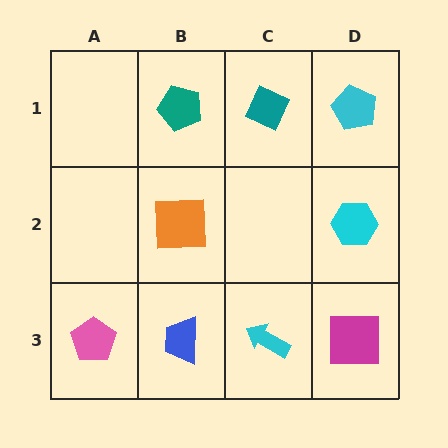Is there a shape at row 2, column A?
No, that cell is empty.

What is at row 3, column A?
A pink pentagon.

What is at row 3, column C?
A cyan arrow.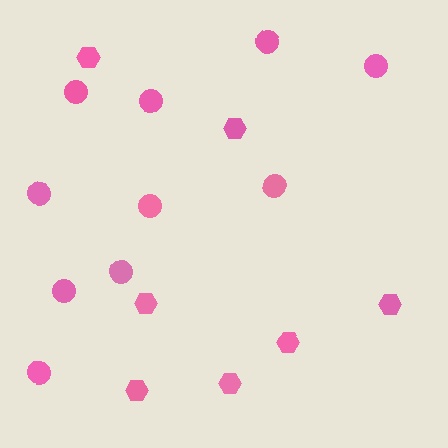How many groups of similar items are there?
There are 2 groups: one group of circles (10) and one group of hexagons (7).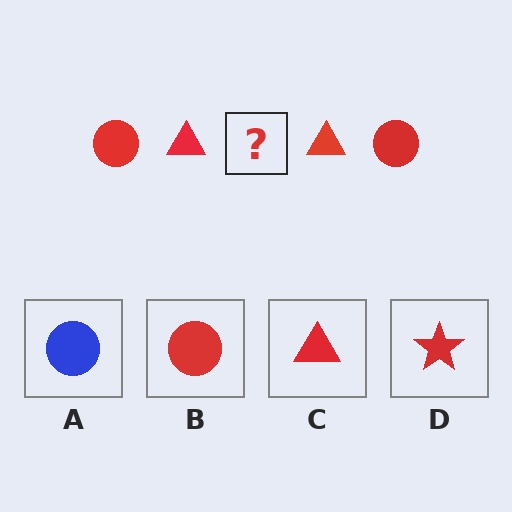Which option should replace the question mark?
Option B.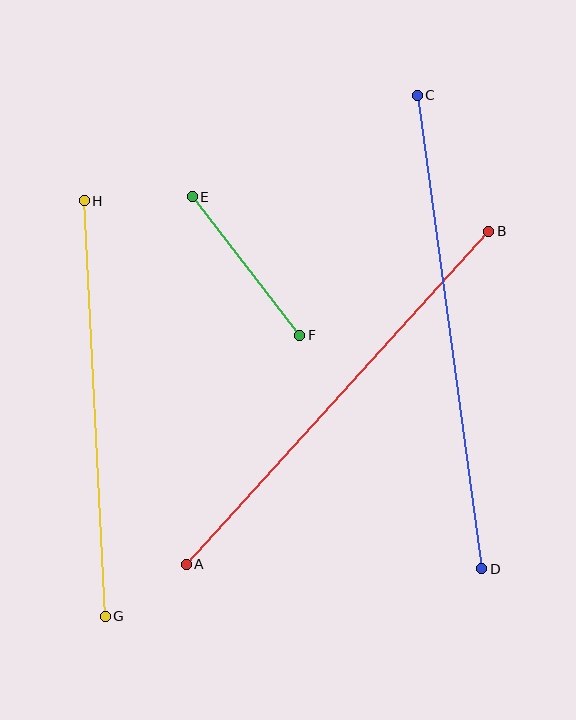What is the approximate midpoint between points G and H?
The midpoint is at approximately (95, 408) pixels.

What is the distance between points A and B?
The distance is approximately 450 pixels.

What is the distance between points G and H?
The distance is approximately 416 pixels.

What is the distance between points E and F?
The distance is approximately 176 pixels.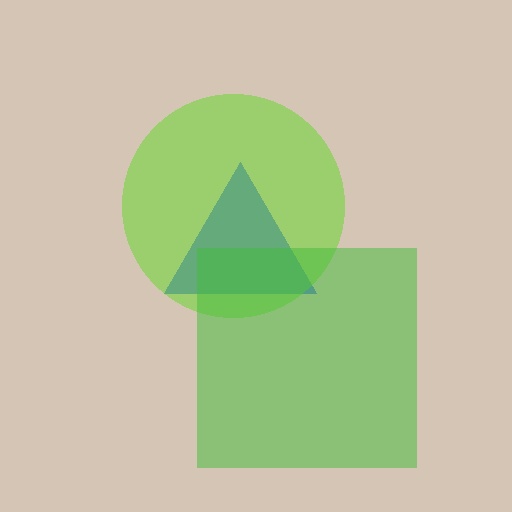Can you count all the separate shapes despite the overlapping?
Yes, there are 3 separate shapes.